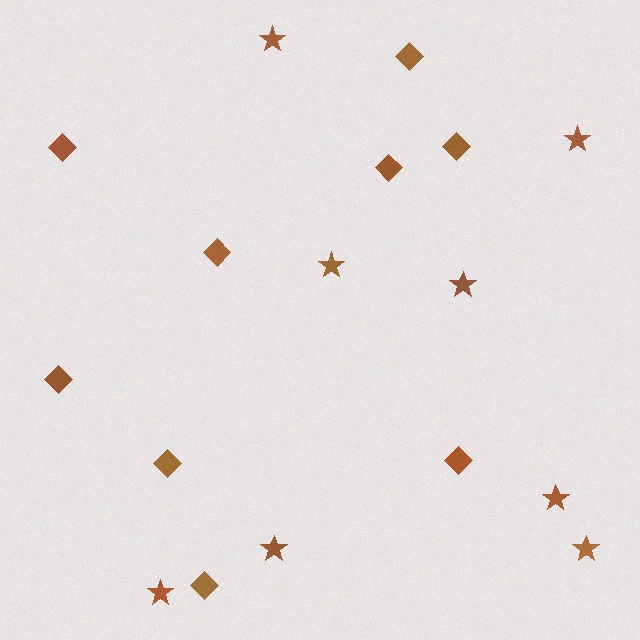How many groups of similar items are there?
There are 2 groups: one group of diamonds (9) and one group of stars (8).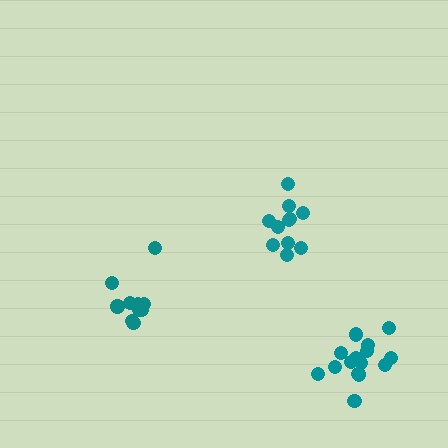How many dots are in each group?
Group 1: 15 dots, Group 2: 10 dots, Group 3: 11 dots (36 total).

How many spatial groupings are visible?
There are 3 spatial groupings.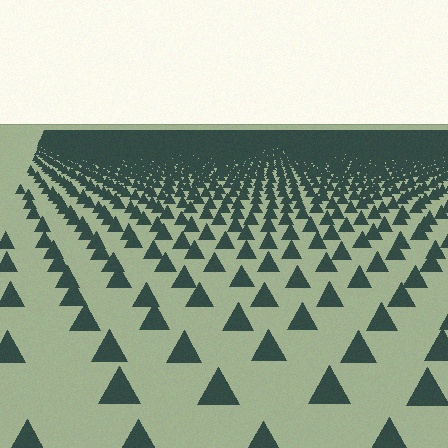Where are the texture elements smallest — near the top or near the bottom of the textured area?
Near the top.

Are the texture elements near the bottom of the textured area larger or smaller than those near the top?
Larger. Near the bottom, elements are closer to the viewer and appear at a bigger on-screen size.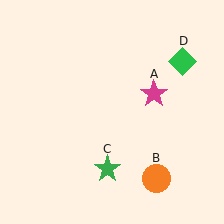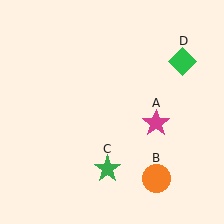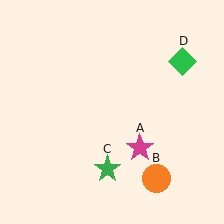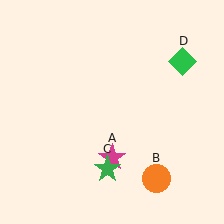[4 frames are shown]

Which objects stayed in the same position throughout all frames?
Orange circle (object B) and green star (object C) and green diamond (object D) remained stationary.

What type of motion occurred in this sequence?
The magenta star (object A) rotated clockwise around the center of the scene.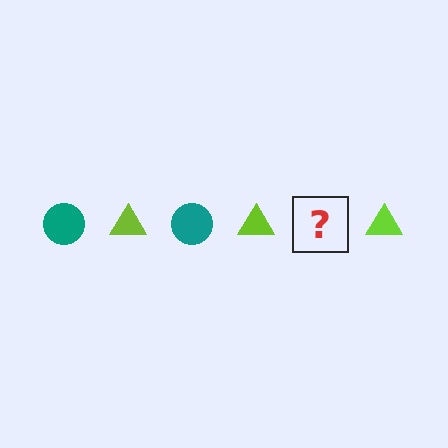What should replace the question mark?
The question mark should be replaced with a teal circle.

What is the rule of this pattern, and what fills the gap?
The rule is that the pattern alternates between teal circle and lime triangle. The gap should be filled with a teal circle.